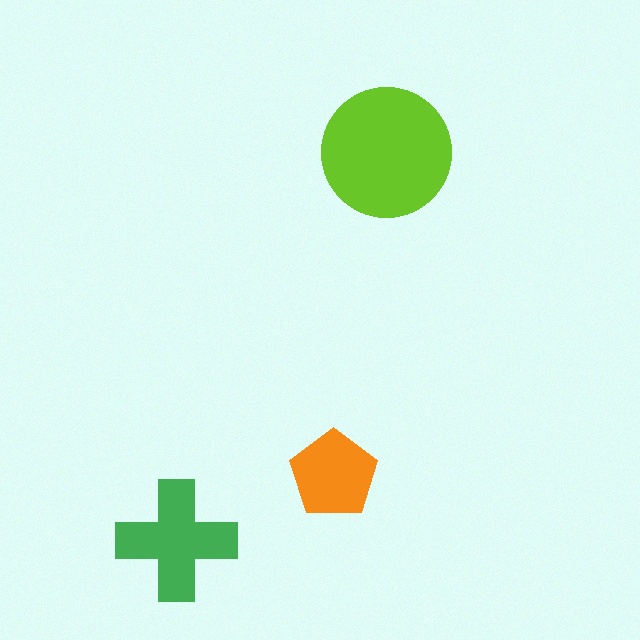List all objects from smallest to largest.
The orange pentagon, the green cross, the lime circle.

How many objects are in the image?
There are 3 objects in the image.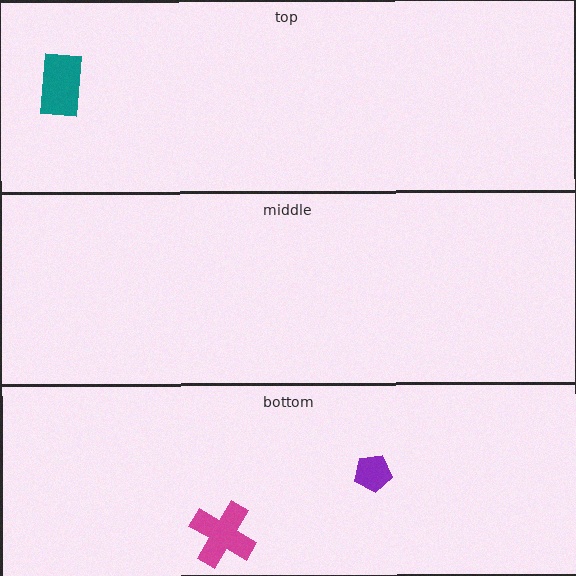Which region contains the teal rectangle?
The top region.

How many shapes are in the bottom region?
2.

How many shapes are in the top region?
1.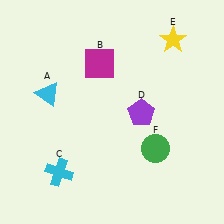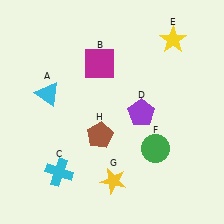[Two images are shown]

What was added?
A yellow star (G), a brown pentagon (H) were added in Image 2.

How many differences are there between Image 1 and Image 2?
There are 2 differences between the two images.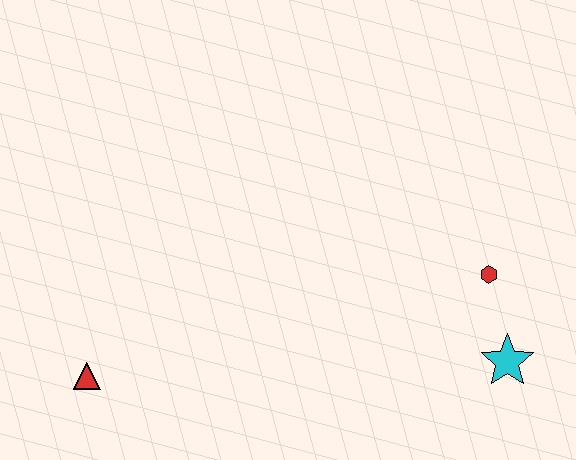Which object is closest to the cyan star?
The red hexagon is closest to the cyan star.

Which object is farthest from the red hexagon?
The red triangle is farthest from the red hexagon.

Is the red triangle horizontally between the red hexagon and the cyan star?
No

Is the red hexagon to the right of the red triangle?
Yes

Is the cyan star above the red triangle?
Yes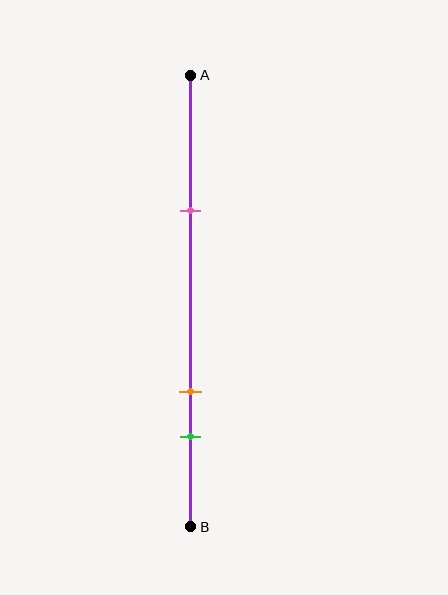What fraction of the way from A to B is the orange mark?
The orange mark is approximately 70% (0.7) of the way from A to B.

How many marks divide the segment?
There are 3 marks dividing the segment.